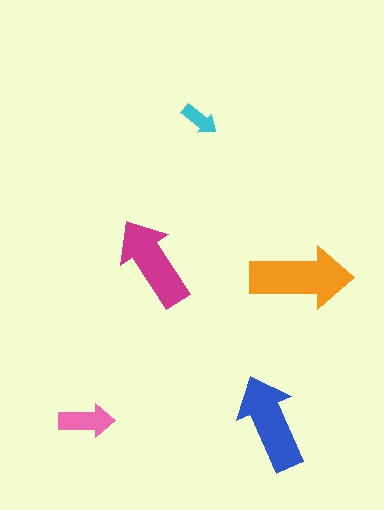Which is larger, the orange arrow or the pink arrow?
The orange one.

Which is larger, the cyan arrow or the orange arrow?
The orange one.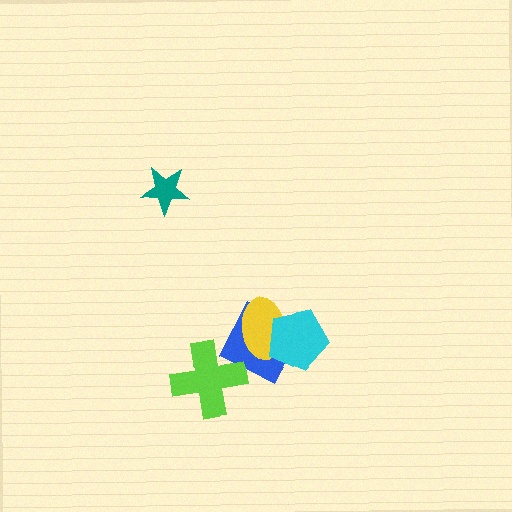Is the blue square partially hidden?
Yes, it is partially covered by another shape.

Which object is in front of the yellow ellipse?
The cyan pentagon is in front of the yellow ellipse.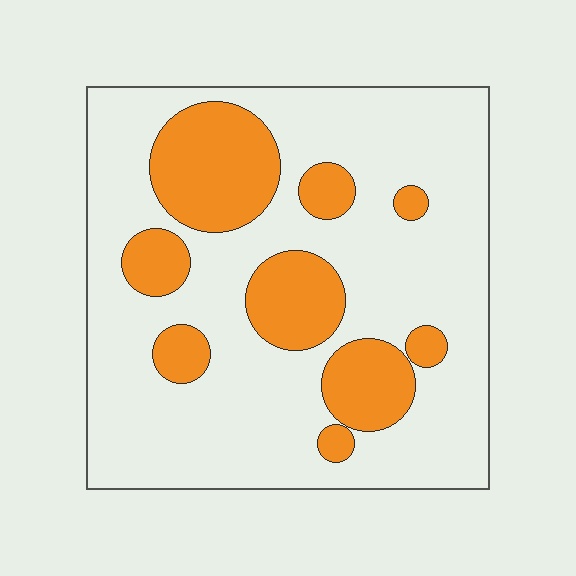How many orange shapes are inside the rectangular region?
9.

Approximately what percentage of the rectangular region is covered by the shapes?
Approximately 25%.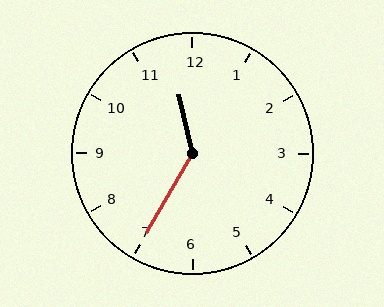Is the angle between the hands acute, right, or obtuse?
It is obtuse.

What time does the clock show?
11:35.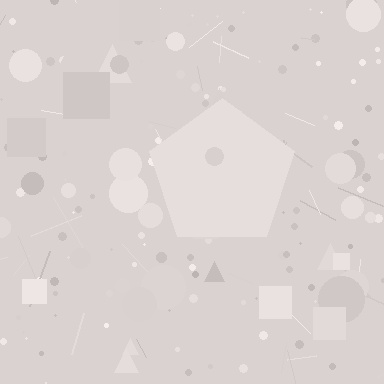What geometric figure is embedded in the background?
A pentagon is embedded in the background.